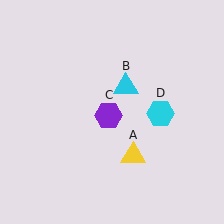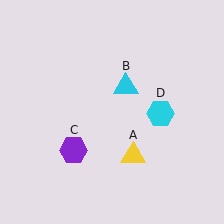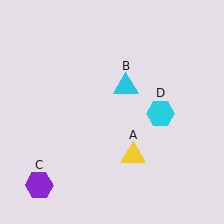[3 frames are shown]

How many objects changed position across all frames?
1 object changed position: purple hexagon (object C).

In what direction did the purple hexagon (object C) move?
The purple hexagon (object C) moved down and to the left.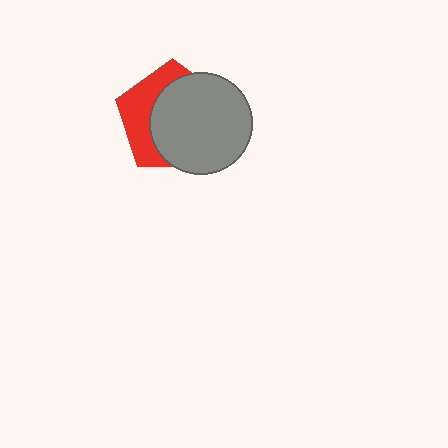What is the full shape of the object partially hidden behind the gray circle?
The partially hidden object is a red pentagon.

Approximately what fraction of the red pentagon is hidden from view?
Roughly 63% of the red pentagon is hidden behind the gray circle.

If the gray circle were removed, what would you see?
You would see the complete red pentagon.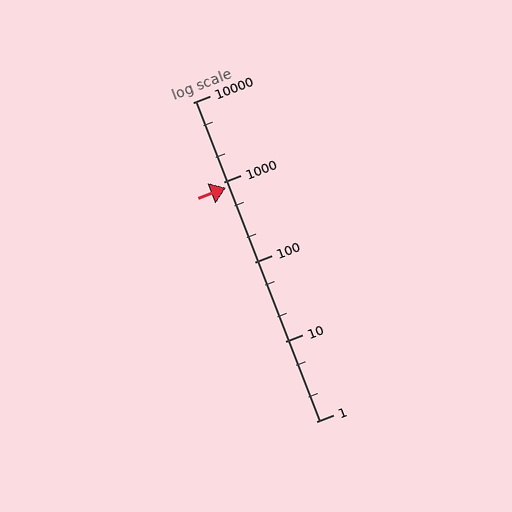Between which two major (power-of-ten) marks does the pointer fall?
The pointer is between 100 and 1000.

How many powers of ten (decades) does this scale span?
The scale spans 4 decades, from 1 to 10000.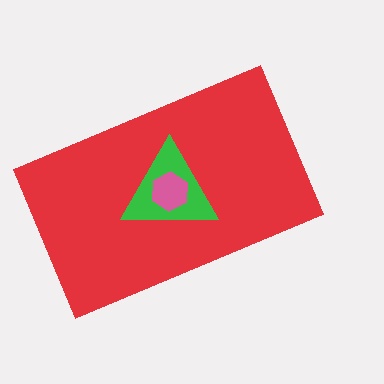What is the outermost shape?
The red rectangle.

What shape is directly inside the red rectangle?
The green triangle.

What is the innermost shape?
The pink hexagon.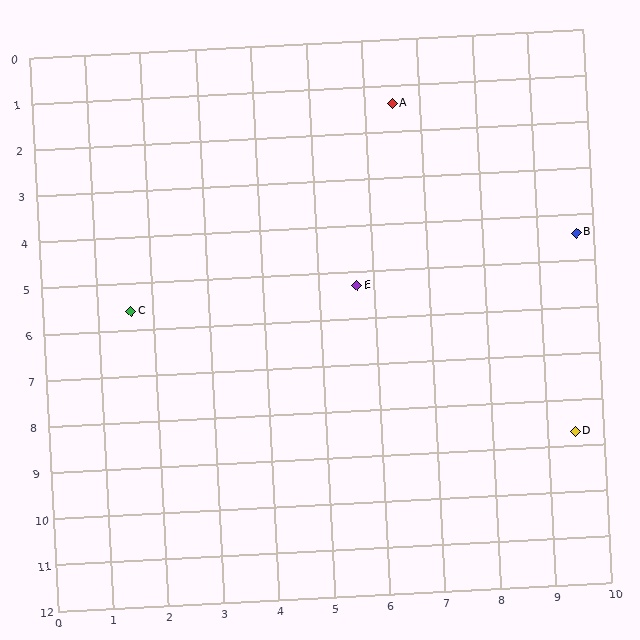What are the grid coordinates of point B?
Point B is at approximately (9.7, 4.4).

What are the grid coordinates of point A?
Point A is at approximately (6.5, 1.4).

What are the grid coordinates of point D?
Point D is at approximately (9.5, 8.7).